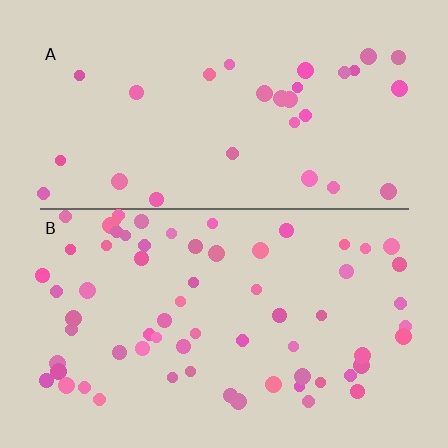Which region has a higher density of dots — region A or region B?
B (the bottom).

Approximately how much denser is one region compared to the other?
Approximately 2.2× — region B over region A.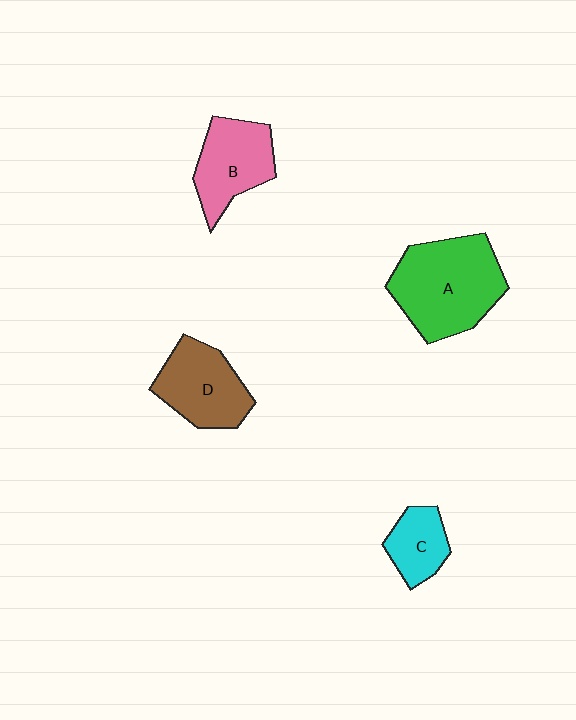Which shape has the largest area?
Shape A (green).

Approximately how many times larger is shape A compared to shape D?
Approximately 1.5 times.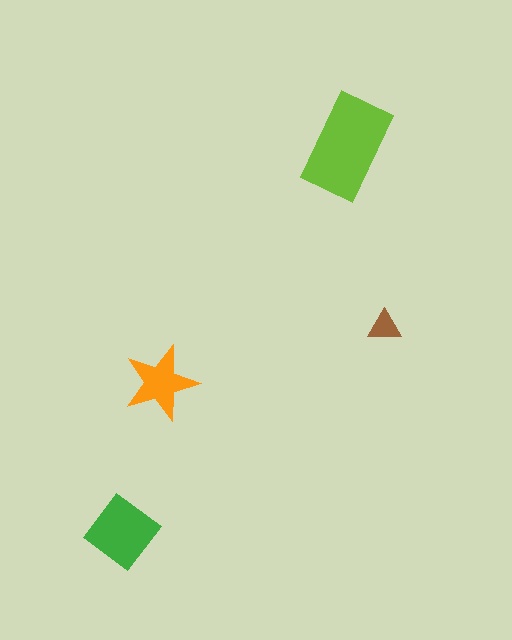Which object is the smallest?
The brown triangle.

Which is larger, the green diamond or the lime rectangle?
The lime rectangle.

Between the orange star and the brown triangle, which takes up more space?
The orange star.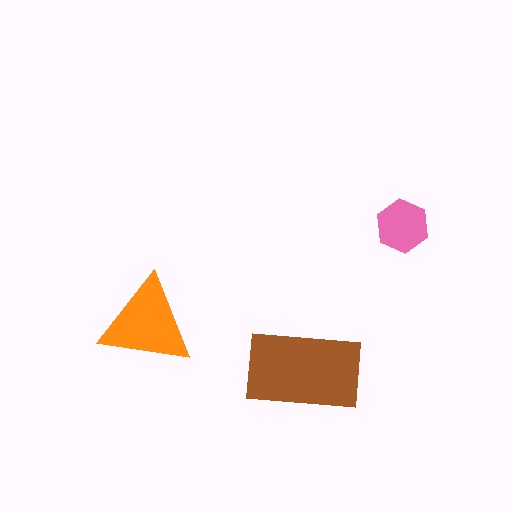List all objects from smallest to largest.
The pink hexagon, the orange triangle, the brown rectangle.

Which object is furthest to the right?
The pink hexagon is rightmost.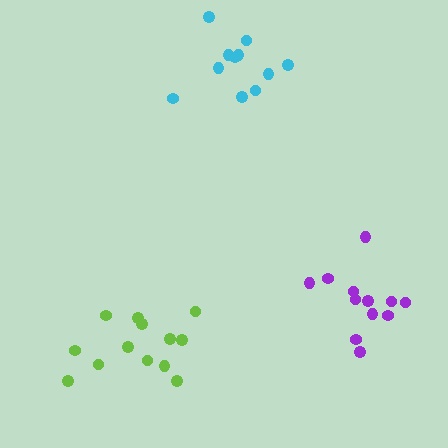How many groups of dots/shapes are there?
There are 3 groups.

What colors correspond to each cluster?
The clusters are colored: cyan, purple, lime.